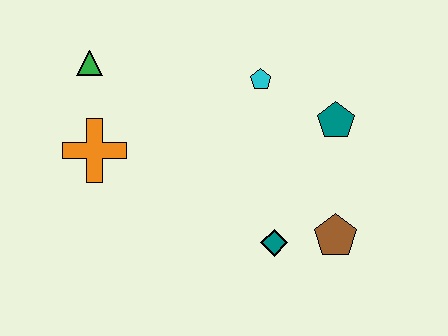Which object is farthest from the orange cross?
The brown pentagon is farthest from the orange cross.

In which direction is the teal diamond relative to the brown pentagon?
The teal diamond is to the left of the brown pentagon.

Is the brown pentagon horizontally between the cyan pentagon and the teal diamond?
No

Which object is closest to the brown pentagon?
The teal diamond is closest to the brown pentagon.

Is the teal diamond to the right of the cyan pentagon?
Yes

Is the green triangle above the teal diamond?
Yes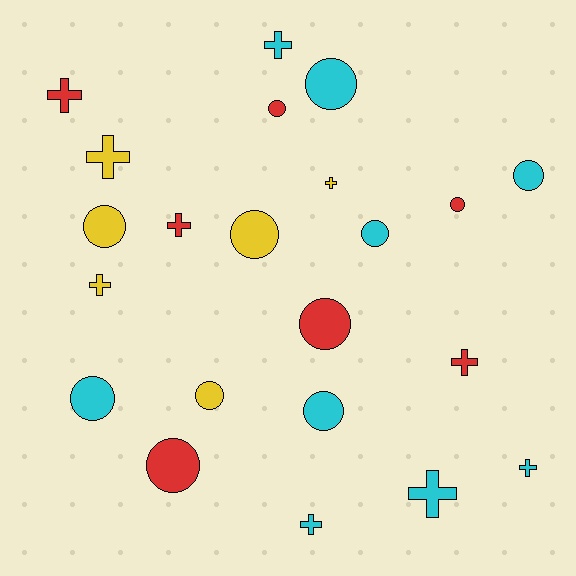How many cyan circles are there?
There are 5 cyan circles.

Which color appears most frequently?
Cyan, with 9 objects.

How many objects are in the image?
There are 22 objects.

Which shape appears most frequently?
Circle, with 12 objects.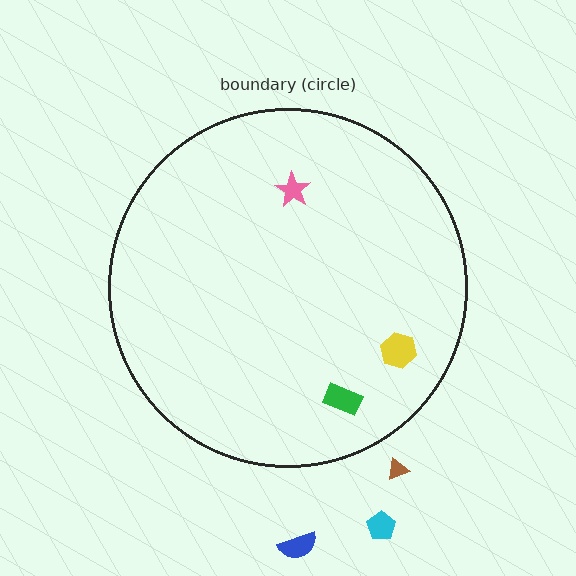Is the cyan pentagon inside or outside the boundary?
Outside.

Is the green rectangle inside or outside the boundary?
Inside.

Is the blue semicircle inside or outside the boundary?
Outside.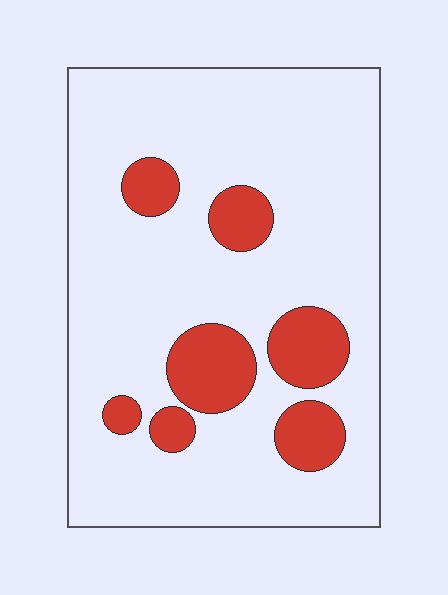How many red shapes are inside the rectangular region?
7.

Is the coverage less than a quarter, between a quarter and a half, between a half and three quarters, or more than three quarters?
Less than a quarter.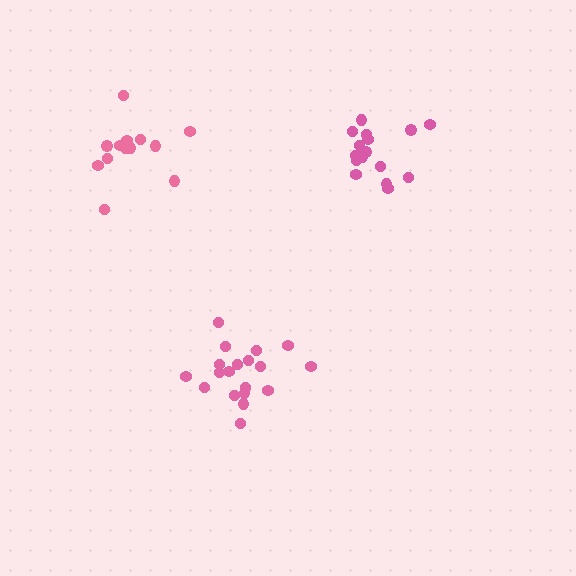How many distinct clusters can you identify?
There are 3 distinct clusters.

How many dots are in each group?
Group 1: 13 dots, Group 2: 19 dots, Group 3: 17 dots (49 total).